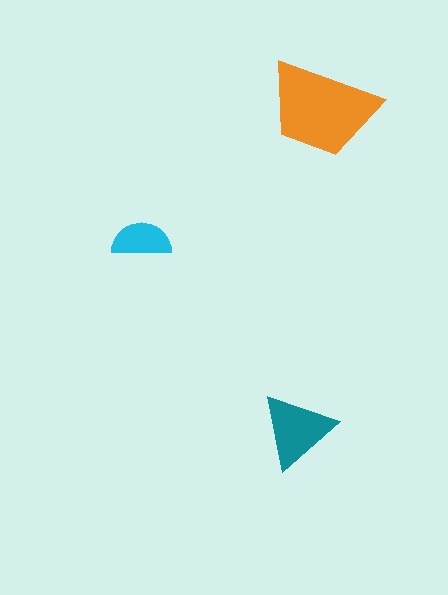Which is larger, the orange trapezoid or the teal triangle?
The orange trapezoid.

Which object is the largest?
The orange trapezoid.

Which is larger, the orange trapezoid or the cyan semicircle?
The orange trapezoid.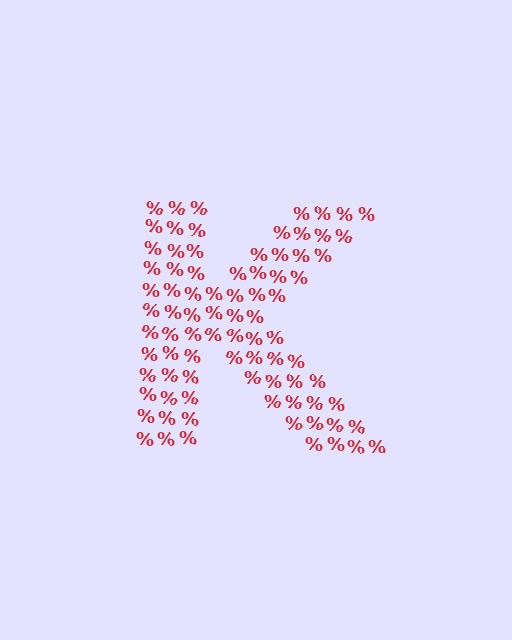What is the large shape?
The large shape is the letter K.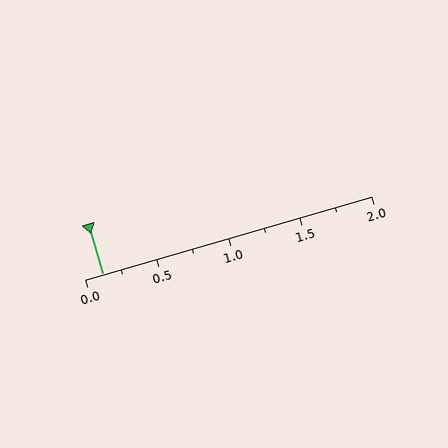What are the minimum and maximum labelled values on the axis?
The axis runs from 0.0 to 2.0.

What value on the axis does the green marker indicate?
The marker indicates approximately 0.12.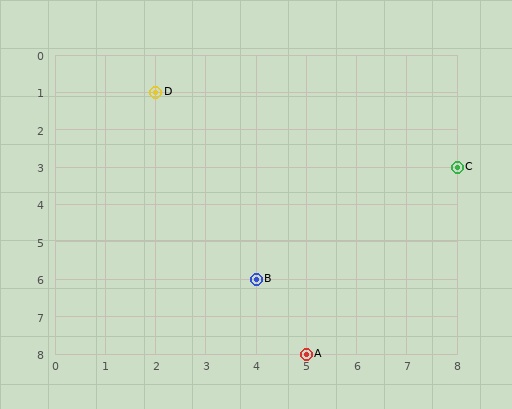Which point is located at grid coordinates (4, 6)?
Point B is at (4, 6).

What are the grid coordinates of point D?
Point D is at grid coordinates (2, 1).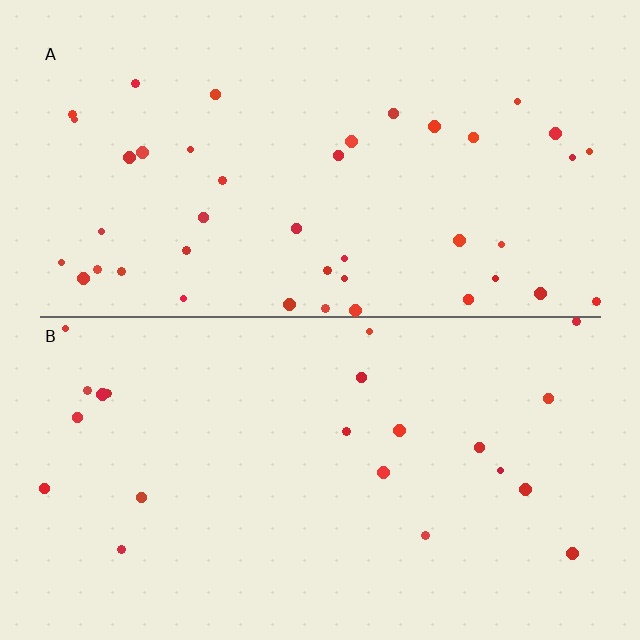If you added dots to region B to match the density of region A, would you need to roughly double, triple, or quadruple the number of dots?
Approximately double.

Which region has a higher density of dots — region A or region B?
A (the top).